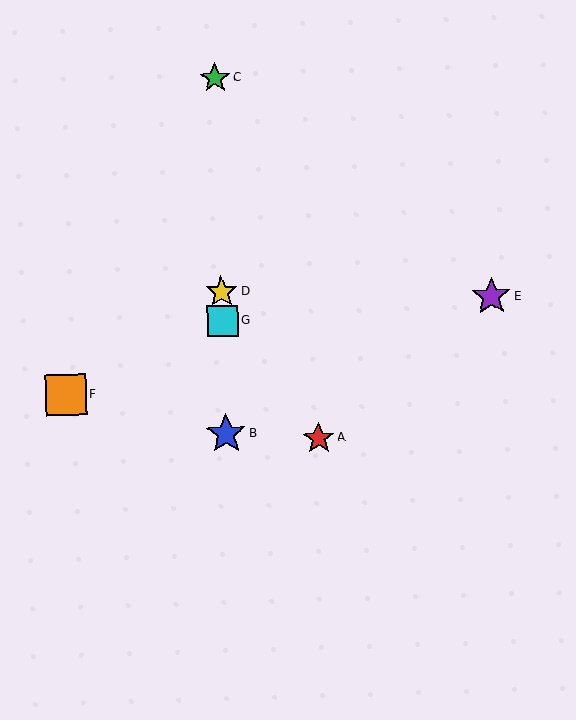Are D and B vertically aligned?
Yes, both are at x≈222.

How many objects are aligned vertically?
4 objects (B, C, D, G) are aligned vertically.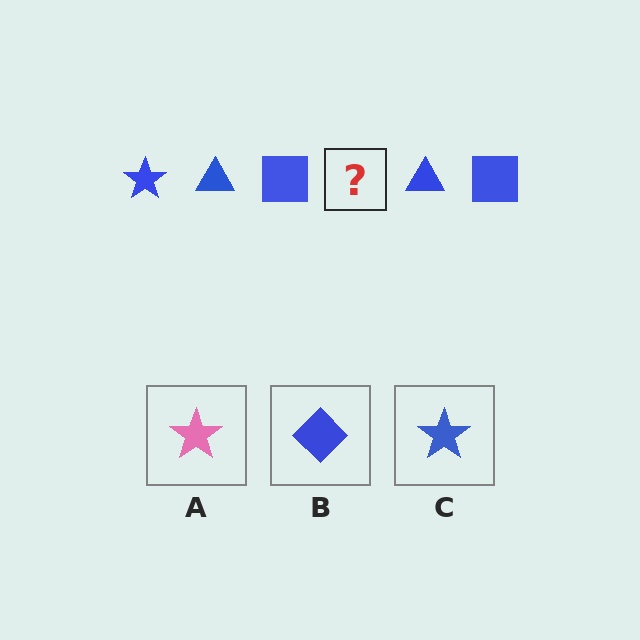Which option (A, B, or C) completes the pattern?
C.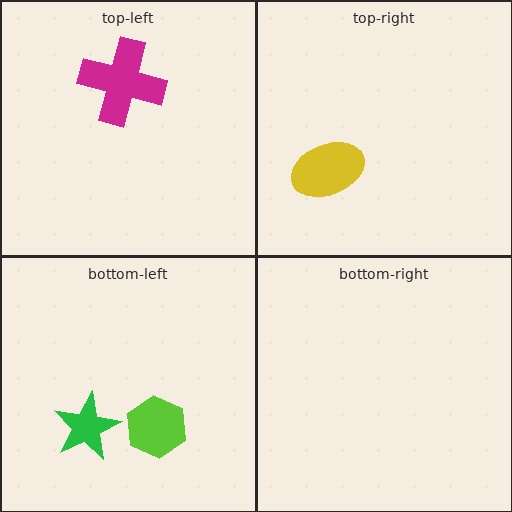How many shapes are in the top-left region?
1.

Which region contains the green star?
The bottom-left region.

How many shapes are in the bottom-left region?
2.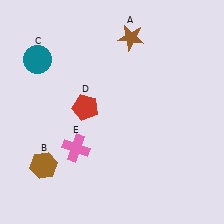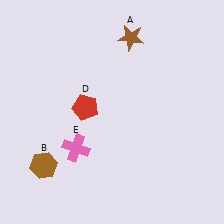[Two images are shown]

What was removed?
The teal circle (C) was removed in Image 2.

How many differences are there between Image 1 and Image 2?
There is 1 difference between the two images.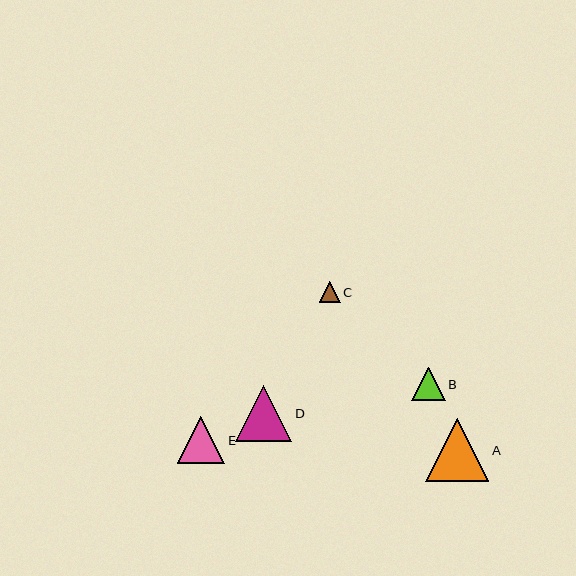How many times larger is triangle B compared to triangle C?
Triangle B is approximately 1.6 times the size of triangle C.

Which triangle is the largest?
Triangle A is the largest with a size of approximately 63 pixels.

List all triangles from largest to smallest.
From largest to smallest: A, D, E, B, C.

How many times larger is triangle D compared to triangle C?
Triangle D is approximately 2.7 times the size of triangle C.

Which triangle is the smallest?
Triangle C is the smallest with a size of approximately 21 pixels.